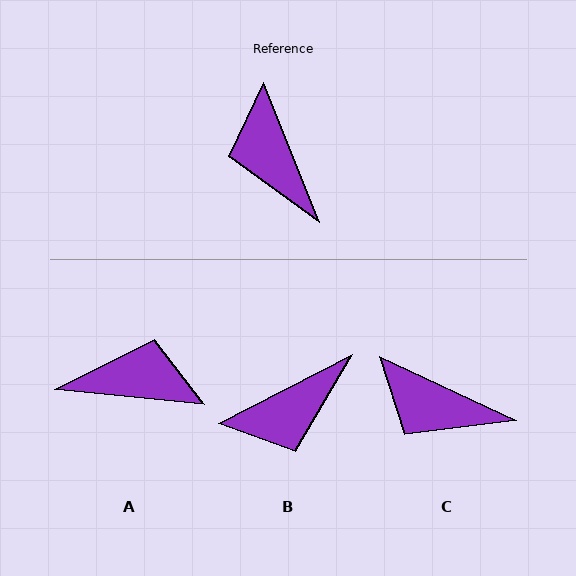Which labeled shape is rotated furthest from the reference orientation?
A, about 118 degrees away.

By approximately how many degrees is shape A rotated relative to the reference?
Approximately 118 degrees clockwise.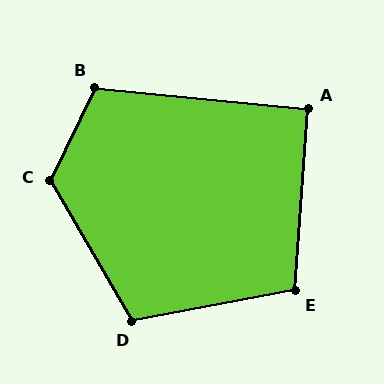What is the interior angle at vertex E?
Approximately 105 degrees (obtuse).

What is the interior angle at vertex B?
Approximately 110 degrees (obtuse).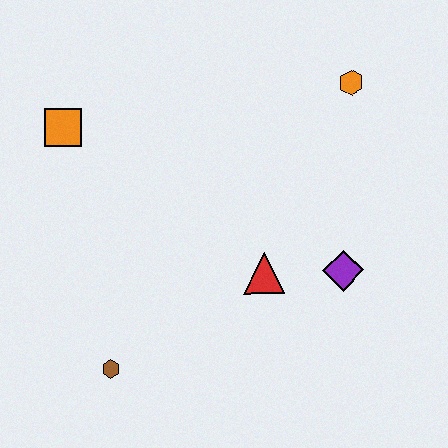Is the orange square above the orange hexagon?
No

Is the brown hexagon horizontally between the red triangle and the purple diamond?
No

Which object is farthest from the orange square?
The purple diamond is farthest from the orange square.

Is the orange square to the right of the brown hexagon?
No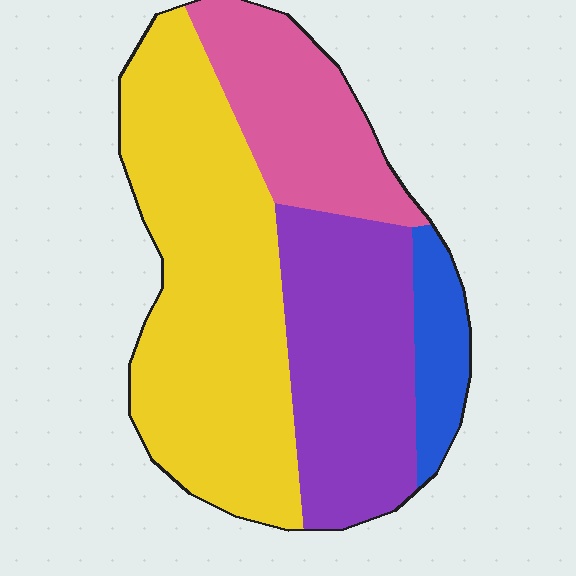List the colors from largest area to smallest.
From largest to smallest: yellow, purple, pink, blue.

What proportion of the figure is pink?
Pink covers 19% of the figure.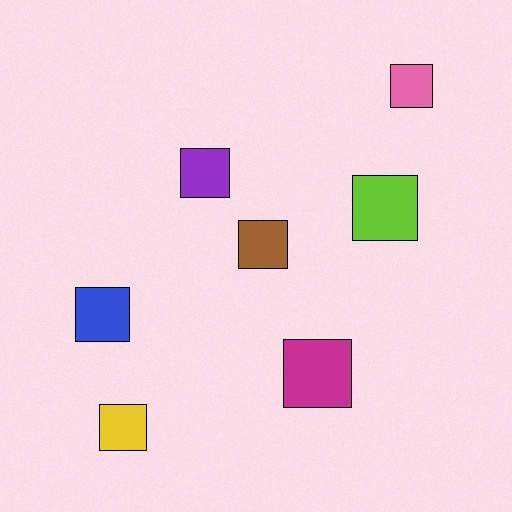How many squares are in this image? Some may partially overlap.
There are 7 squares.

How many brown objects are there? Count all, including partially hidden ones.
There is 1 brown object.